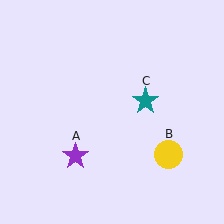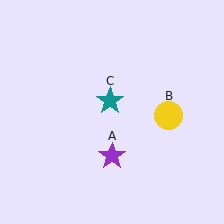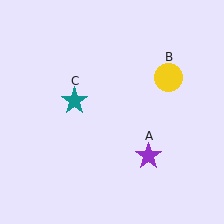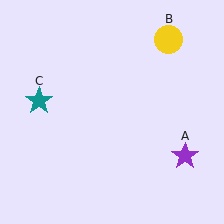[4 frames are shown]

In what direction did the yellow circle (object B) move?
The yellow circle (object B) moved up.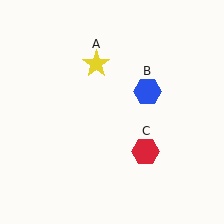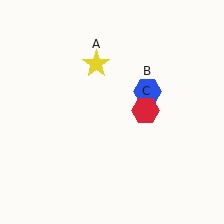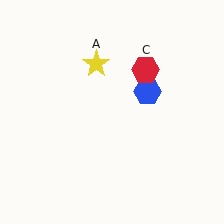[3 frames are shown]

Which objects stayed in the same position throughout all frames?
Yellow star (object A) and blue hexagon (object B) remained stationary.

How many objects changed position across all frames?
1 object changed position: red hexagon (object C).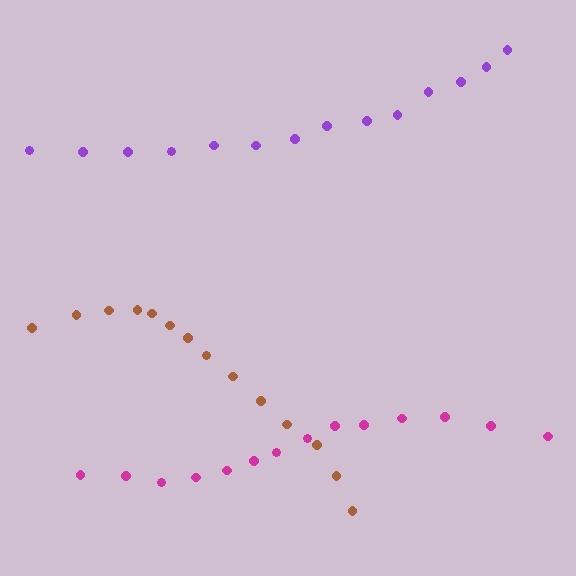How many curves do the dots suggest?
There are 3 distinct paths.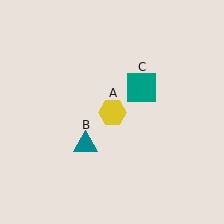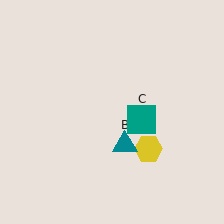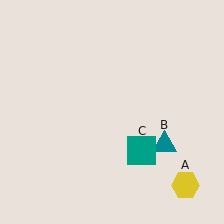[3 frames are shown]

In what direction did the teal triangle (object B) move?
The teal triangle (object B) moved right.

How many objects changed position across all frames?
3 objects changed position: yellow hexagon (object A), teal triangle (object B), teal square (object C).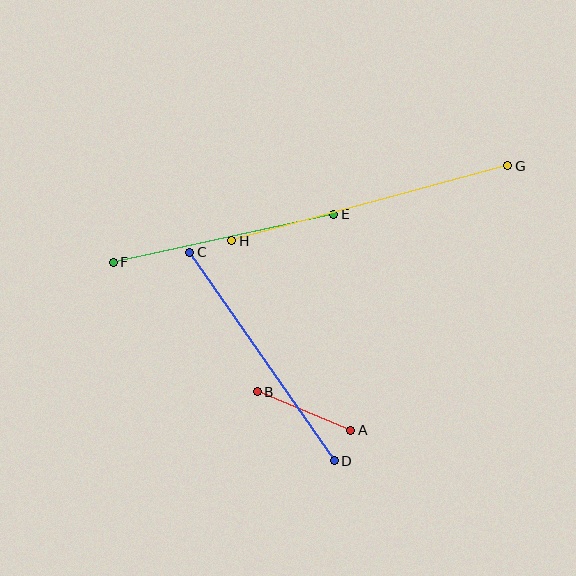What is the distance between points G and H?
The distance is approximately 286 pixels.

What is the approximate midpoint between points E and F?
The midpoint is at approximately (223, 238) pixels.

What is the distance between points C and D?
The distance is approximately 254 pixels.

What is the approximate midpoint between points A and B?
The midpoint is at approximately (304, 411) pixels.